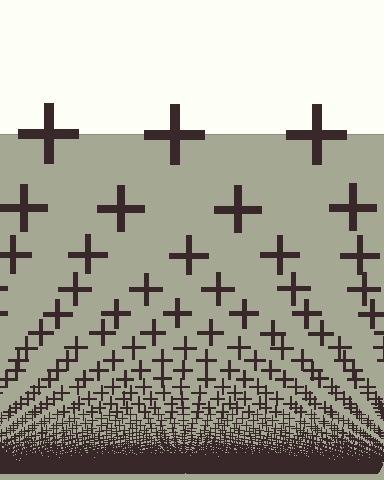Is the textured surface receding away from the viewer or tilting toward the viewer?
The surface appears to tilt toward the viewer. Texture elements get larger and sparser toward the top.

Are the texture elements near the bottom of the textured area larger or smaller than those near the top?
Smaller. The gradient is inverted — elements near the bottom are smaller and denser.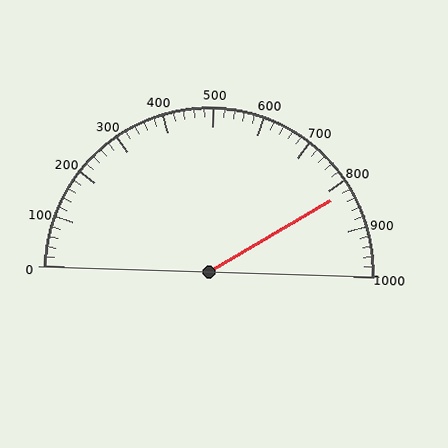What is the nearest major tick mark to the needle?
The nearest major tick mark is 800.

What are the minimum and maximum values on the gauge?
The gauge ranges from 0 to 1000.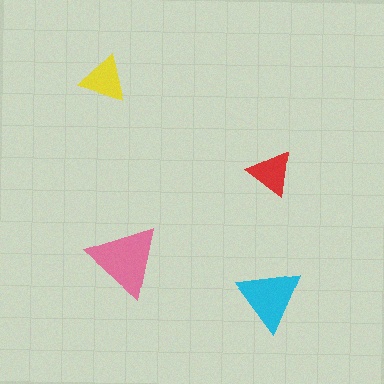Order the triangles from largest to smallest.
the pink one, the cyan one, the yellow one, the red one.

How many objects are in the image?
There are 4 objects in the image.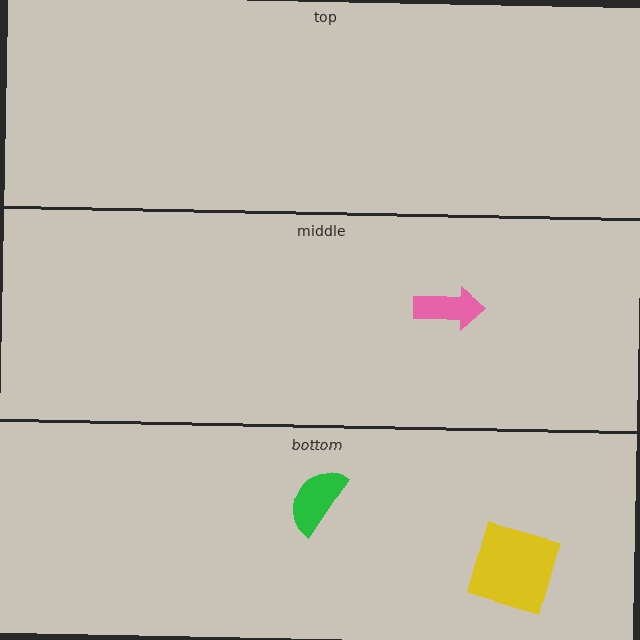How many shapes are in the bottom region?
2.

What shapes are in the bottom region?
The green semicircle, the yellow square.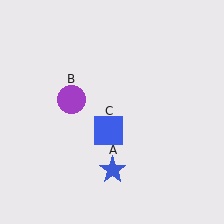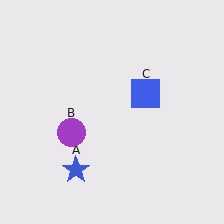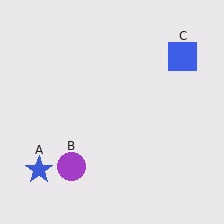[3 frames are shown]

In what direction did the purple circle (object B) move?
The purple circle (object B) moved down.